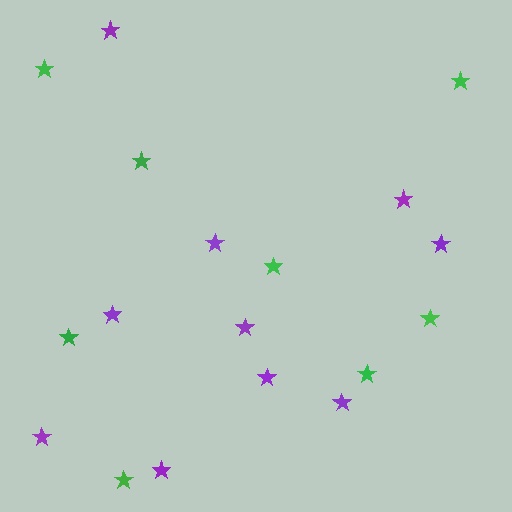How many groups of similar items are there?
There are 2 groups: one group of green stars (8) and one group of purple stars (10).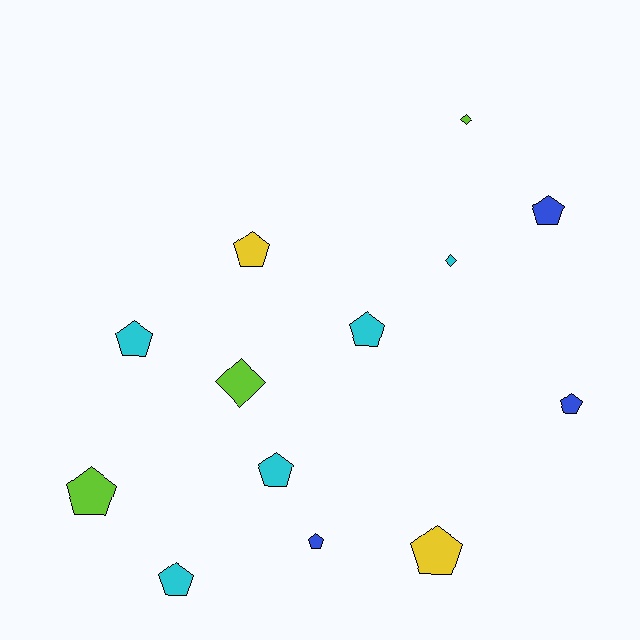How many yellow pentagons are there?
There are 2 yellow pentagons.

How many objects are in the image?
There are 13 objects.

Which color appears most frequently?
Cyan, with 5 objects.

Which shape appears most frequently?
Pentagon, with 10 objects.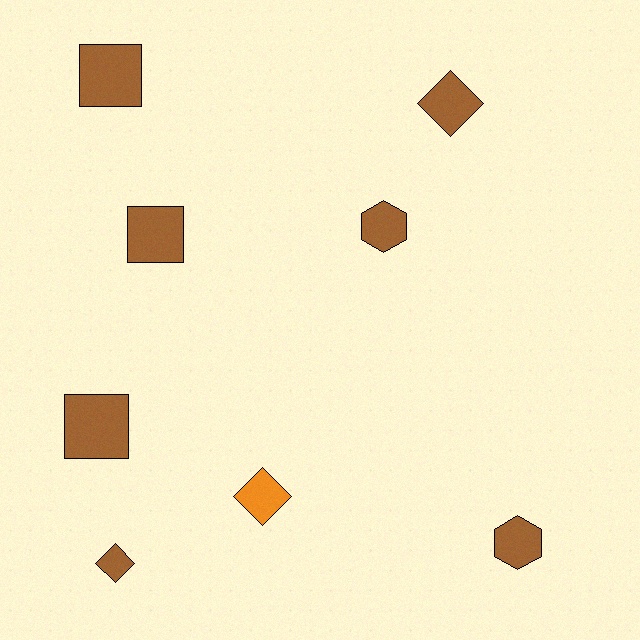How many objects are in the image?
There are 8 objects.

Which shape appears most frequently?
Square, with 3 objects.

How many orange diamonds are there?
There is 1 orange diamond.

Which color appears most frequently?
Brown, with 7 objects.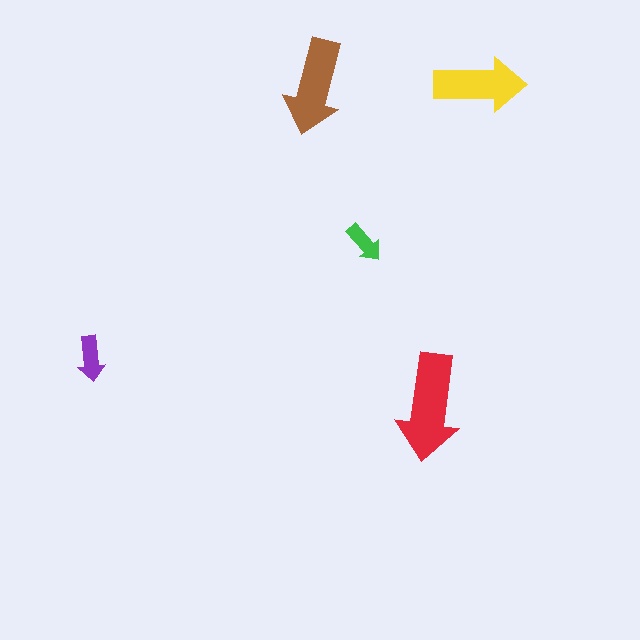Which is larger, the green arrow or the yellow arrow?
The yellow one.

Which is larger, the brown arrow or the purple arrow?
The brown one.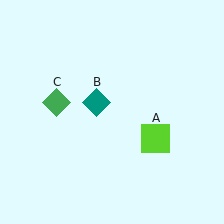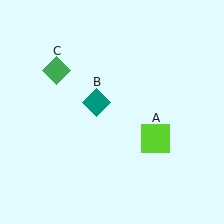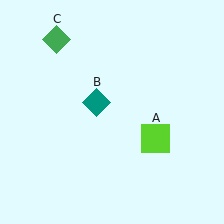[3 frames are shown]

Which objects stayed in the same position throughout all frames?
Lime square (object A) and teal diamond (object B) remained stationary.